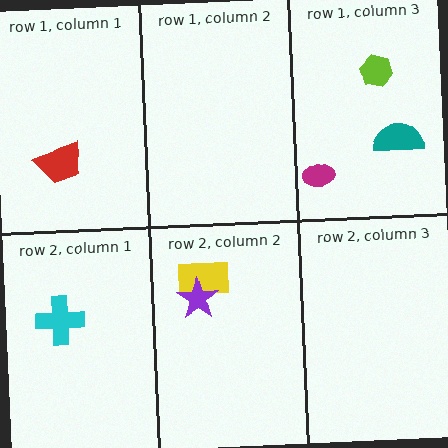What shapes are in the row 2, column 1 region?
The cyan cross.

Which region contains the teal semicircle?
The row 1, column 3 region.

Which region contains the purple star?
The row 2, column 2 region.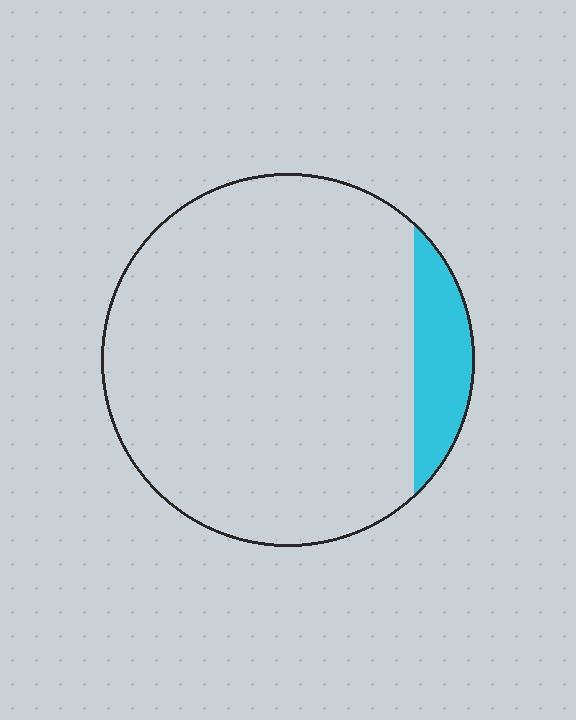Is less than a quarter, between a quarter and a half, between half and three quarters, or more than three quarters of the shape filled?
Less than a quarter.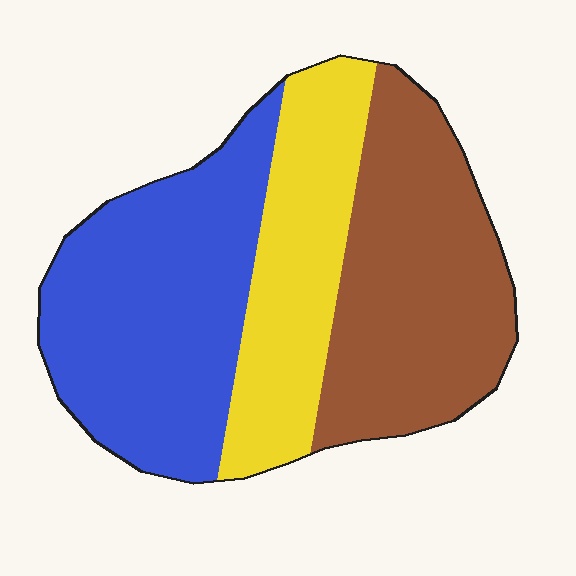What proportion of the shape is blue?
Blue covers around 40% of the shape.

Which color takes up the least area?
Yellow, at roughly 25%.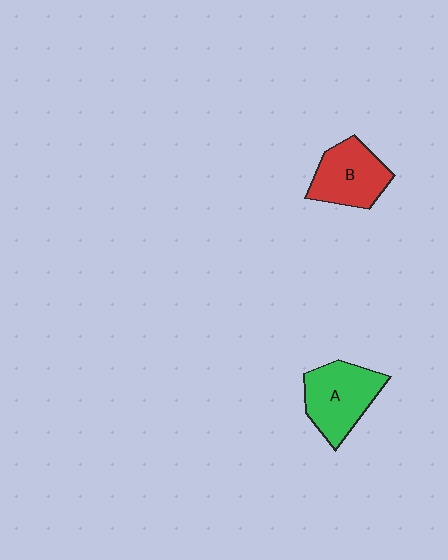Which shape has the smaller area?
Shape B (red).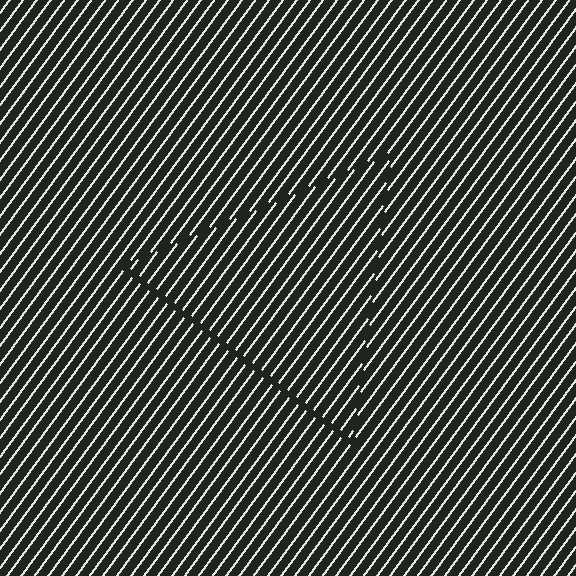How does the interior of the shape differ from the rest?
The interior of the shape contains the same grating, shifted by half a period — the contour is defined by the phase discontinuity where line-ends from the inner and outer gratings abut.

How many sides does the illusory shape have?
3 sides — the line-ends trace a triangle.